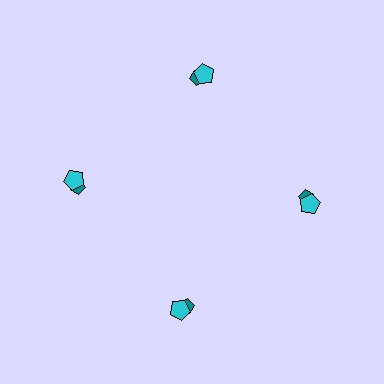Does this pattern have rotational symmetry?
Yes, this pattern has 4-fold rotational symmetry. It looks the same after rotating 90 degrees around the center.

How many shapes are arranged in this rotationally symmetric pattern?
There are 8 shapes, arranged in 4 groups of 2.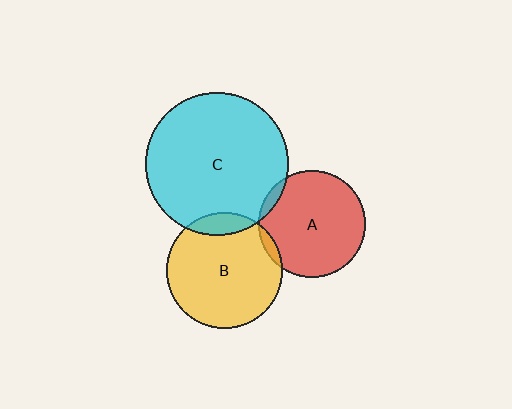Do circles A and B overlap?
Yes.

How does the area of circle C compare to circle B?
Approximately 1.5 times.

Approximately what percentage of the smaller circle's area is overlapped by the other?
Approximately 5%.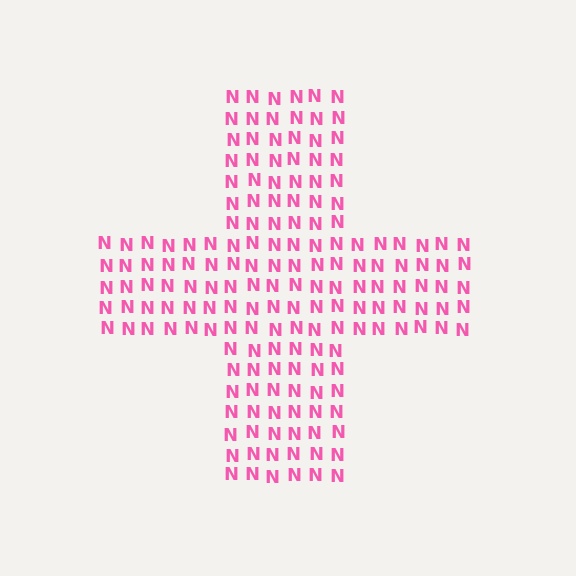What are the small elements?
The small elements are letter N's.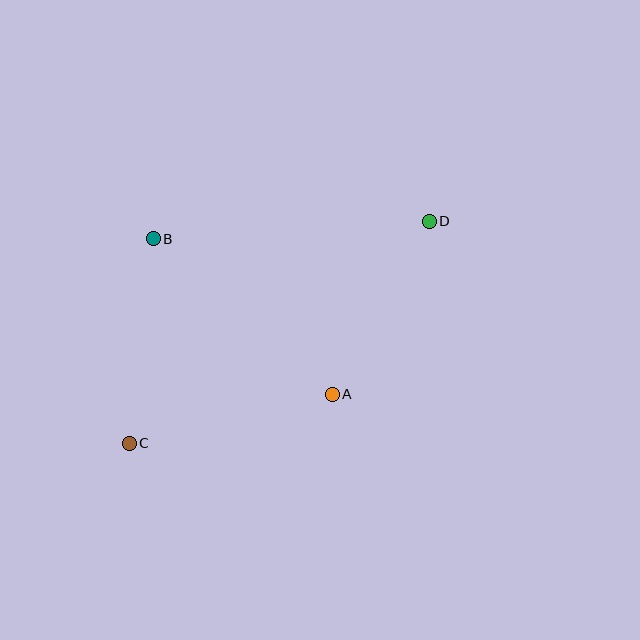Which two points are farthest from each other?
Points C and D are farthest from each other.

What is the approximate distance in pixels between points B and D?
The distance between B and D is approximately 277 pixels.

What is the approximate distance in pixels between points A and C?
The distance between A and C is approximately 209 pixels.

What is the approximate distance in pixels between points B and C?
The distance between B and C is approximately 206 pixels.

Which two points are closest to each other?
Points A and D are closest to each other.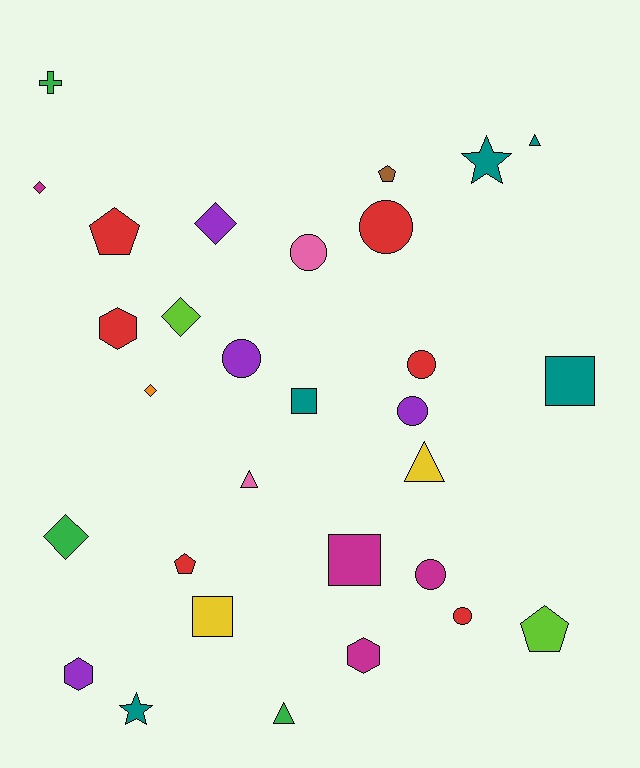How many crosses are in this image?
There is 1 cross.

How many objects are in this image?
There are 30 objects.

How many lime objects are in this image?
There are 2 lime objects.